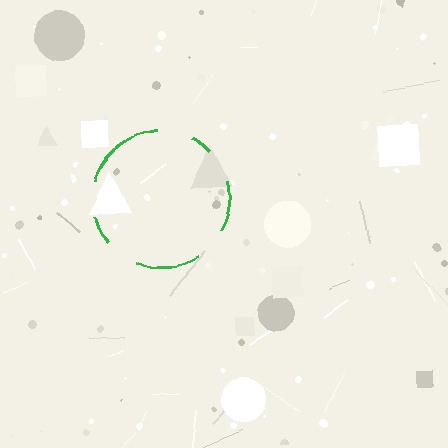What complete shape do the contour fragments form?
The contour fragments form a circle.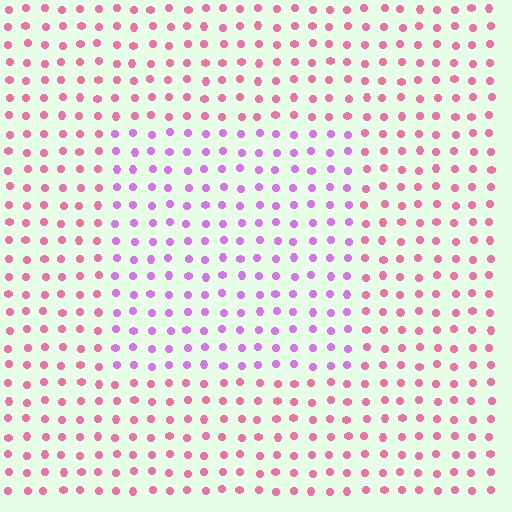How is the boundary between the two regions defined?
The boundary is defined purely by a slight shift in hue (about 45 degrees). Spacing, size, and orientation are identical on both sides.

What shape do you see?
I see a rectangle.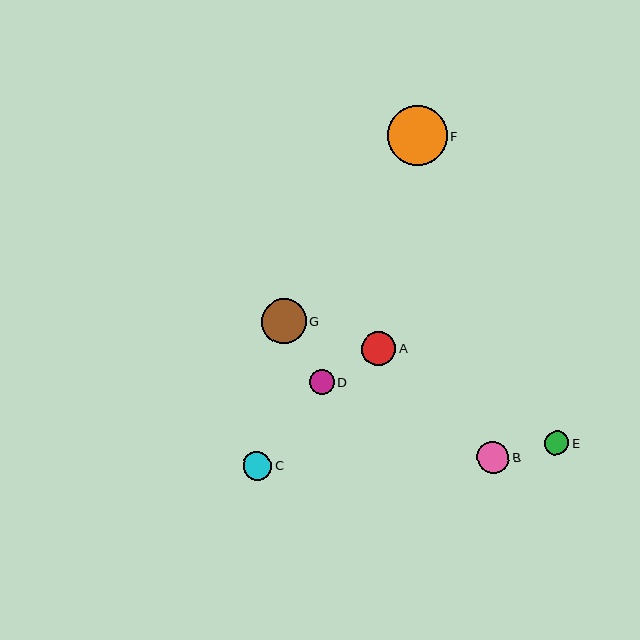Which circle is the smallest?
Circle E is the smallest with a size of approximately 24 pixels.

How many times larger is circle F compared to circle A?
Circle F is approximately 1.8 times the size of circle A.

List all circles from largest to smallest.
From largest to smallest: F, G, A, B, C, D, E.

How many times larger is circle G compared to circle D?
Circle G is approximately 1.8 times the size of circle D.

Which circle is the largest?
Circle F is the largest with a size of approximately 60 pixels.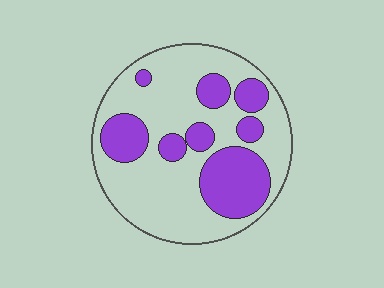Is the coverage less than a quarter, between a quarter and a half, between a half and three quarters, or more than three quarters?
Between a quarter and a half.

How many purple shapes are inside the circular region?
8.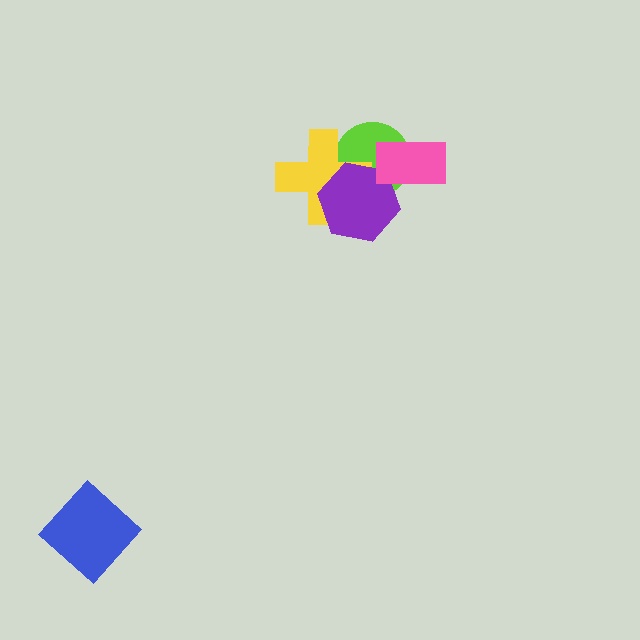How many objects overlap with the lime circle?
3 objects overlap with the lime circle.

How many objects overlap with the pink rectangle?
2 objects overlap with the pink rectangle.